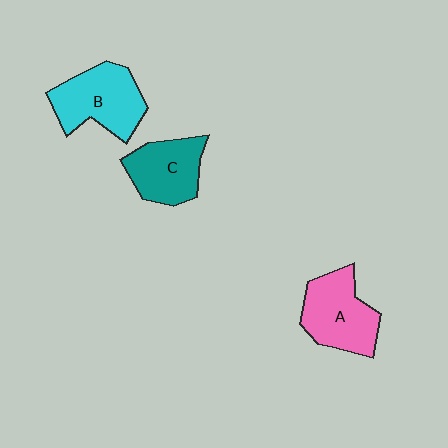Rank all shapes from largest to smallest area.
From largest to smallest: B (cyan), A (pink), C (teal).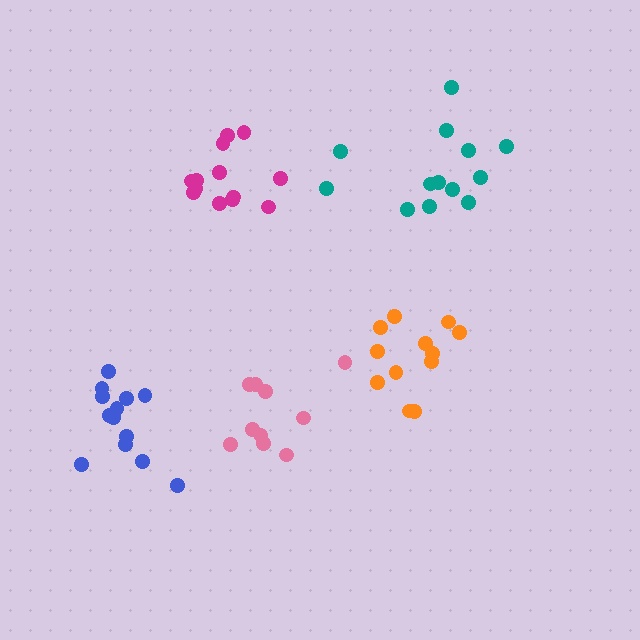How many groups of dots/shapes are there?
There are 5 groups.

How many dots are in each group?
Group 1: 13 dots, Group 2: 12 dots, Group 3: 10 dots, Group 4: 13 dots, Group 5: 13 dots (61 total).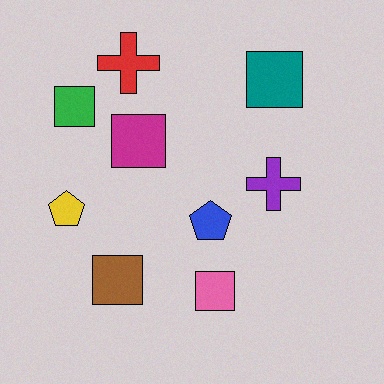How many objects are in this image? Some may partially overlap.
There are 9 objects.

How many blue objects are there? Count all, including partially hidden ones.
There is 1 blue object.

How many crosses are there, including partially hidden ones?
There are 2 crosses.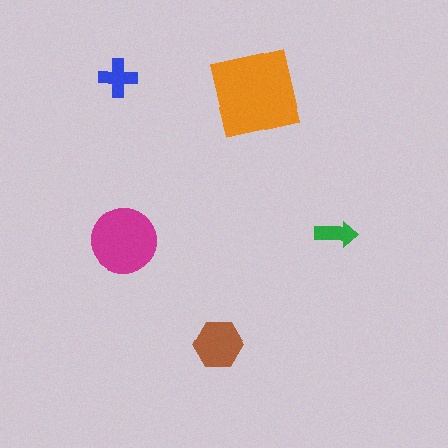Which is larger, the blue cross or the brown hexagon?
The brown hexagon.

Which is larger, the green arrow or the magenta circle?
The magenta circle.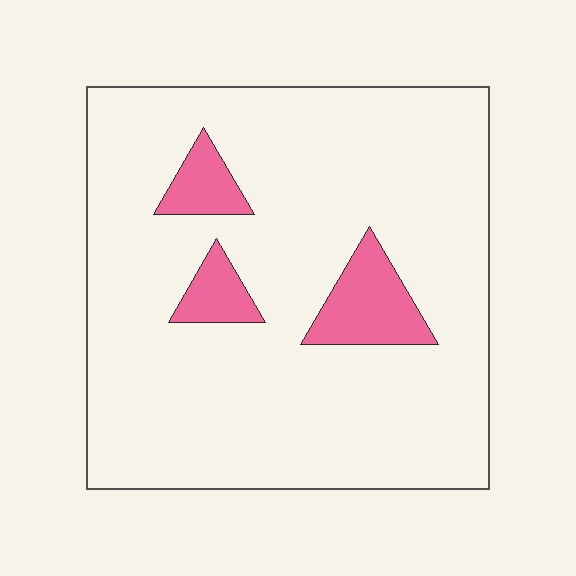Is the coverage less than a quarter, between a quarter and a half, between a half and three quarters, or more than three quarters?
Less than a quarter.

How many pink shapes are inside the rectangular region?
3.